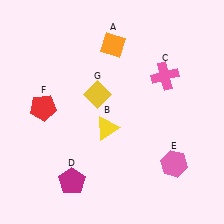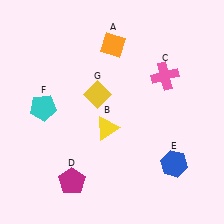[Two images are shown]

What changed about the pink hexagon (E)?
In Image 1, E is pink. In Image 2, it changed to blue.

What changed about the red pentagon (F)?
In Image 1, F is red. In Image 2, it changed to cyan.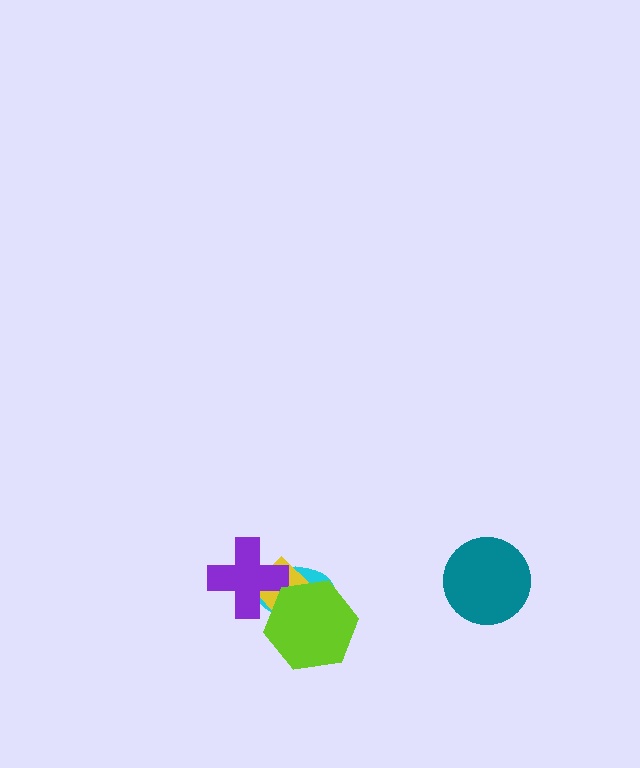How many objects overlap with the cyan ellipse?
3 objects overlap with the cyan ellipse.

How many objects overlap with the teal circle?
0 objects overlap with the teal circle.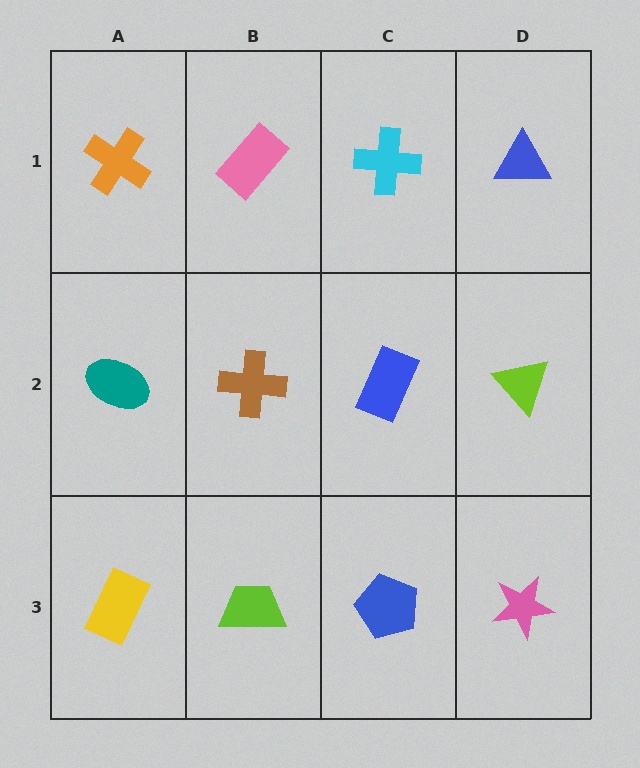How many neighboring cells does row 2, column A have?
3.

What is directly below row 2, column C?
A blue pentagon.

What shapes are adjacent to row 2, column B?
A pink rectangle (row 1, column B), a lime trapezoid (row 3, column B), a teal ellipse (row 2, column A), a blue rectangle (row 2, column C).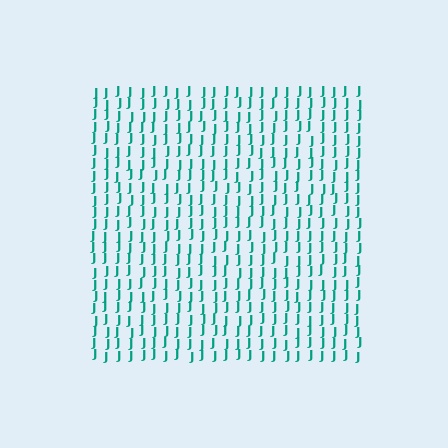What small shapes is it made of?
It is made of small letter J's.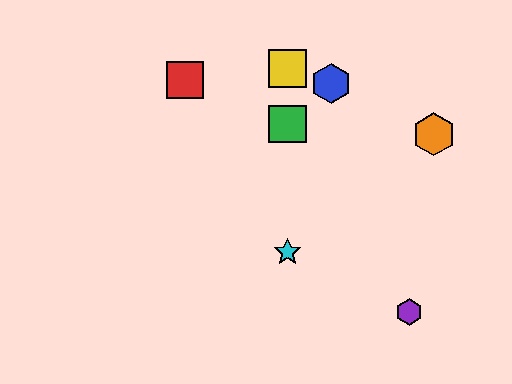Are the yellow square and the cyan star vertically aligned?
Yes, both are at x≈287.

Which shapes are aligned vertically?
The green square, the yellow square, the cyan star are aligned vertically.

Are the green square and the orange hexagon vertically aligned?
No, the green square is at x≈287 and the orange hexagon is at x≈434.